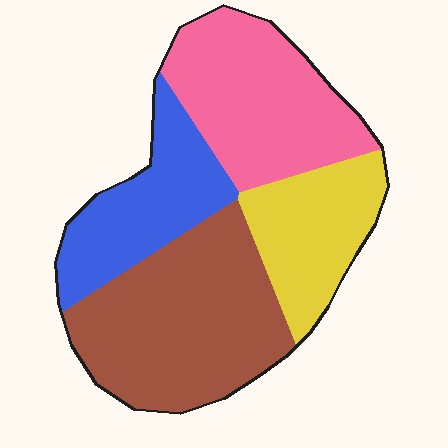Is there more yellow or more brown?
Brown.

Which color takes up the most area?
Brown, at roughly 35%.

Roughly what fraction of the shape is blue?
Blue takes up about one fifth (1/5) of the shape.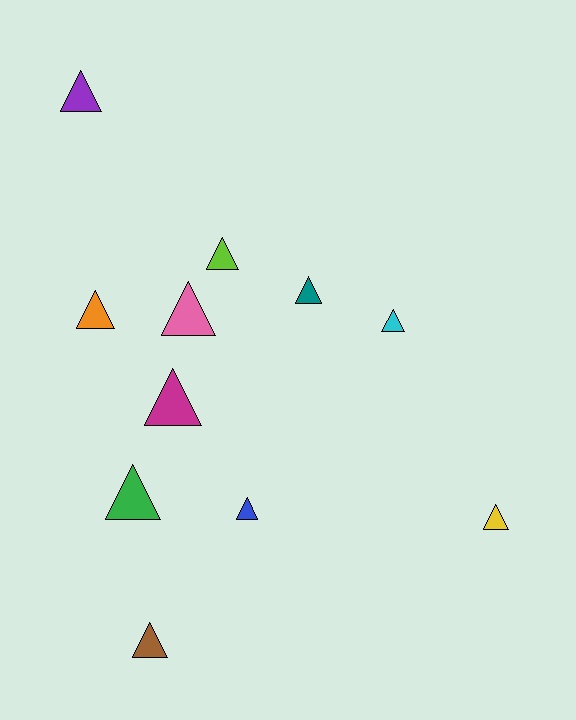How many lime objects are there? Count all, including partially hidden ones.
There is 1 lime object.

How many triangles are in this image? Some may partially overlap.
There are 11 triangles.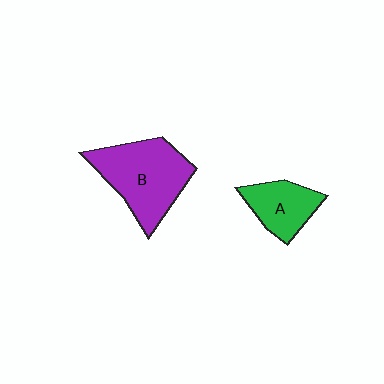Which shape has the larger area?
Shape B (purple).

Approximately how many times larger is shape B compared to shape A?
Approximately 1.8 times.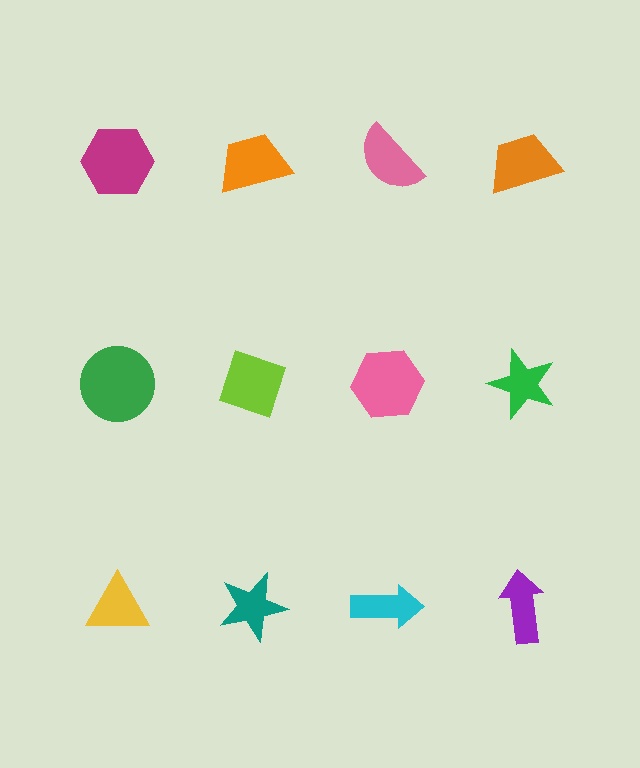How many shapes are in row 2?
4 shapes.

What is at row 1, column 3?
A pink semicircle.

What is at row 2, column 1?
A green circle.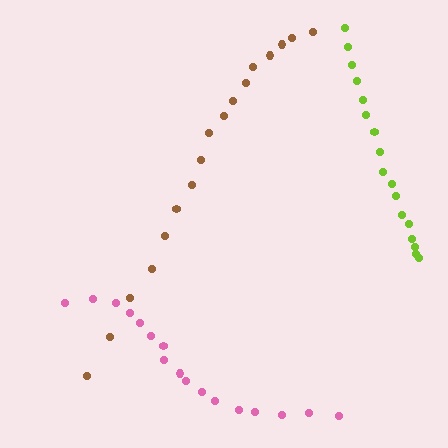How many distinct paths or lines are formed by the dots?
There are 3 distinct paths.